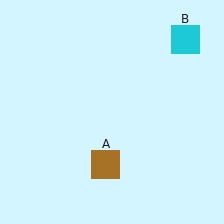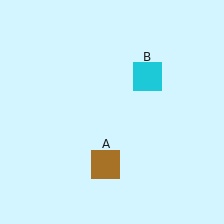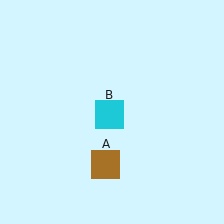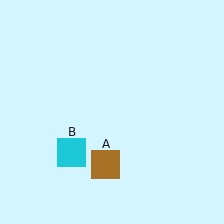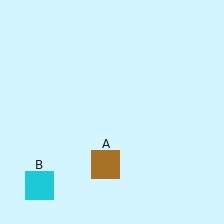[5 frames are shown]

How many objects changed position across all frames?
1 object changed position: cyan square (object B).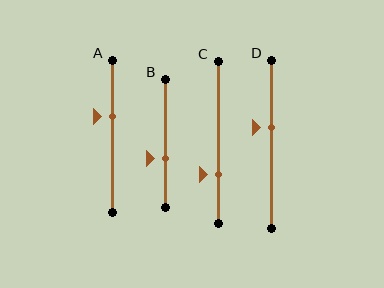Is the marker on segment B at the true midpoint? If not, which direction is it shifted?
No, the marker on segment B is shifted downward by about 12% of the segment length.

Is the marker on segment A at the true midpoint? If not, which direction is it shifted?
No, the marker on segment A is shifted upward by about 13% of the segment length.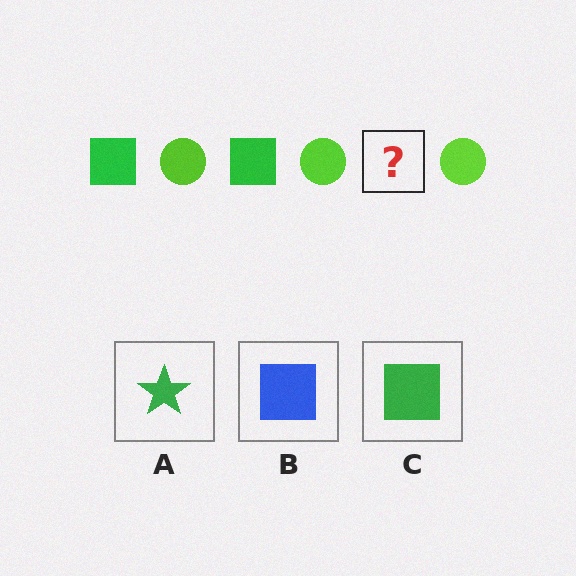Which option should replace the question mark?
Option C.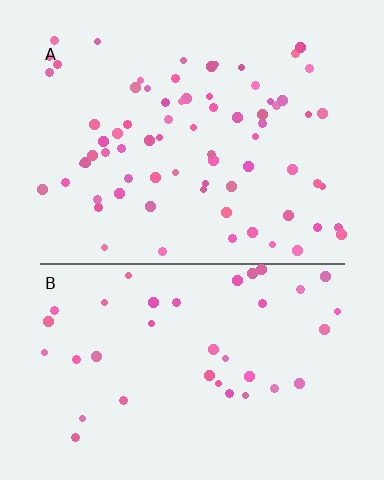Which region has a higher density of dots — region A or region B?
A (the top).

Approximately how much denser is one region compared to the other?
Approximately 1.9× — region A over region B.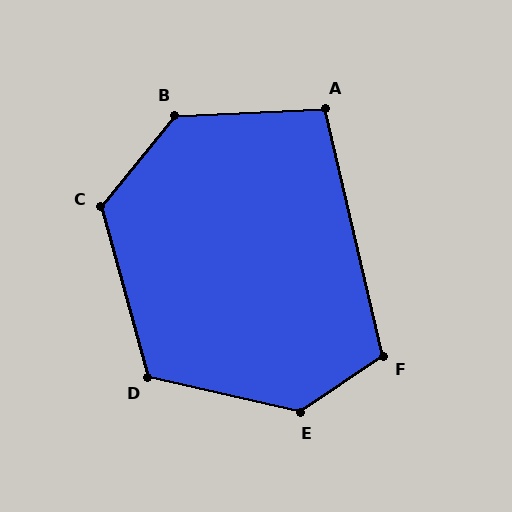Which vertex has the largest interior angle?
E, at approximately 133 degrees.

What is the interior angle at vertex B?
Approximately 131 degrees (obtuse).